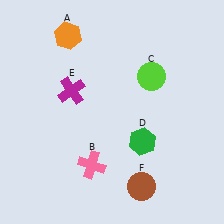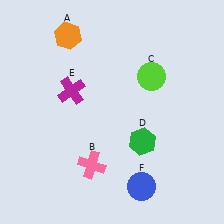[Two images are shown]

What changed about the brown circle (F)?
In Image 1, F is brown. In Image 2, it changed to blue.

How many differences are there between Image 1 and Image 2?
There is 1 difference between the two images.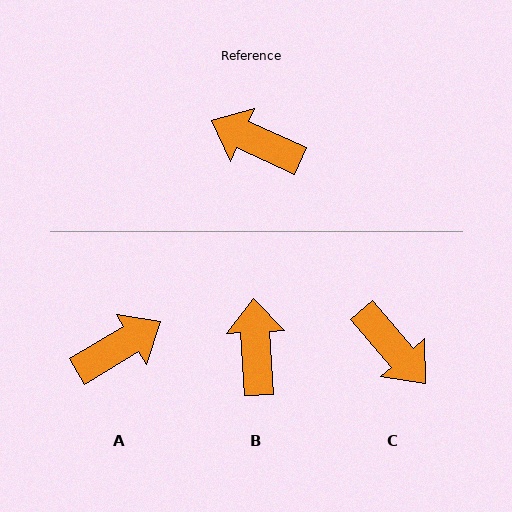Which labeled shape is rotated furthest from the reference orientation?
C, about 156 degrees away.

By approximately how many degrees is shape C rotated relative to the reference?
Approximately 156 degrees counter-clockwise.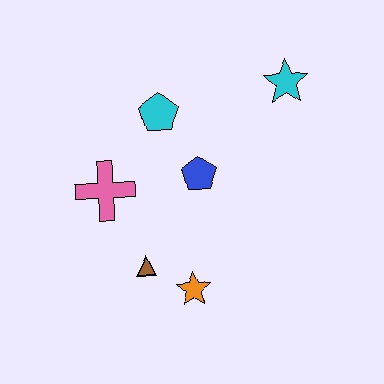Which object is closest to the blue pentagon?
The cyan pentagon is closest to the blue pentagon.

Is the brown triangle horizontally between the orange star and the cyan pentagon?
No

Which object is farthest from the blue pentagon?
The cyan star is farthest from the blue pentagon.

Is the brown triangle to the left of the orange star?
Yes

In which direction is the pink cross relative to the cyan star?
The pink cross is to the left of the cyan star.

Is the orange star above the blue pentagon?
No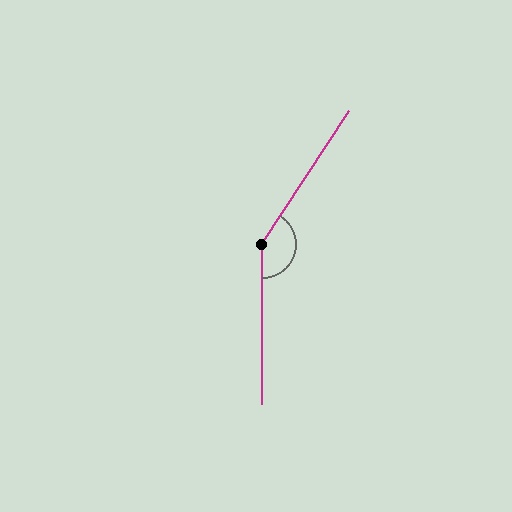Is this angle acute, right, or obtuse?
It is obtuse.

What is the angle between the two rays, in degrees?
Approximately 147 degrees.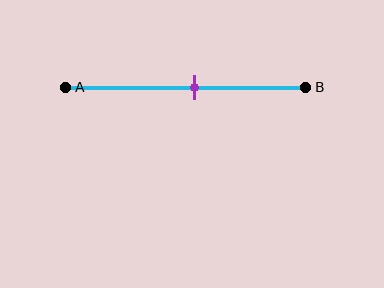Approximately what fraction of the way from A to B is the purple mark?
The purple mark is approximately 55% of the way from A to B.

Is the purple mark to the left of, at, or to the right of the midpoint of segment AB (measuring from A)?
The purple mark is to the right of the midpoint of segment AB.